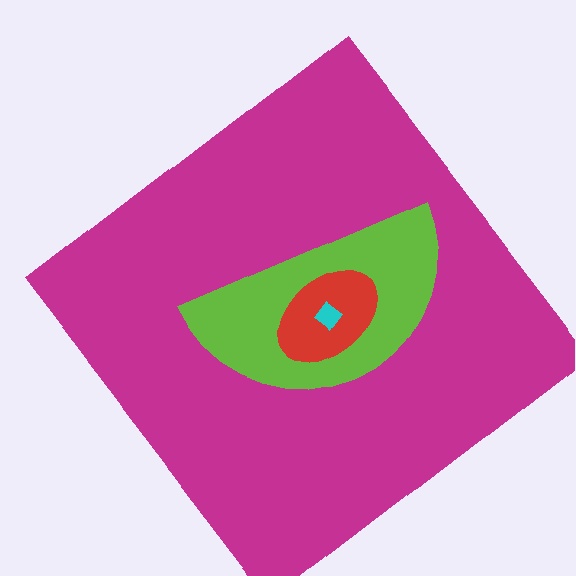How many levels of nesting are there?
4.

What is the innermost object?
The cyan diamond.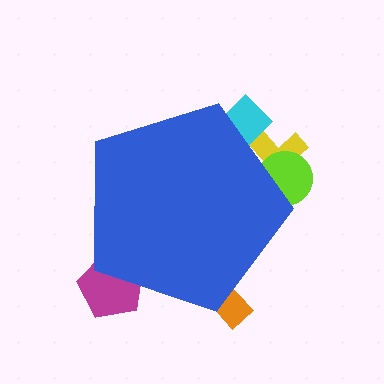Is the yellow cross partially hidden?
Yes, the yellow cross is partially hidden behind the blue pentagon.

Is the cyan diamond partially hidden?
Yes, the cyan diamond is partially hidden behind the blue pentagon.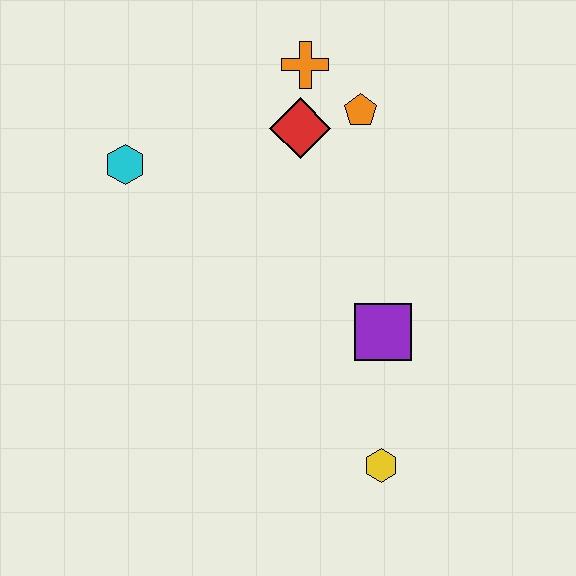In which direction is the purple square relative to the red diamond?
The purple square is below the red diamond.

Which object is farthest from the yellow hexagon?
The orange cross is farthest from the yellow hexagon.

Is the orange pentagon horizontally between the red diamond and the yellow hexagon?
Yes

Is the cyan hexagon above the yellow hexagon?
Yes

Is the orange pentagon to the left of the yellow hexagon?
Yes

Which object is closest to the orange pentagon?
The red diamond is closest to the orange pentagon.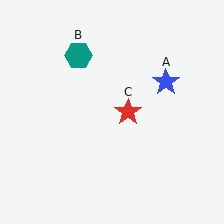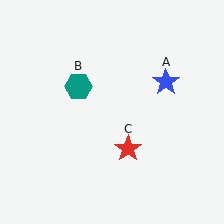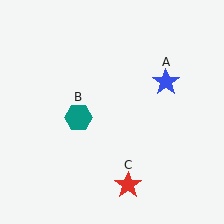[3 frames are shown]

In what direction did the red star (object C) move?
The red star (object C) moved down.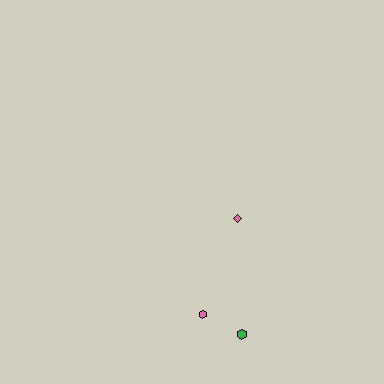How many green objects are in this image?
There is 1 green object.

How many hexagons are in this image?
There are 2 hexagons.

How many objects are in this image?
There are 3 objects.